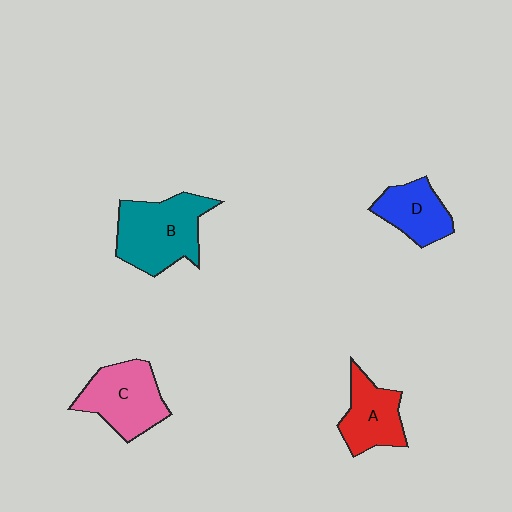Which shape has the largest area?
Shape B (teal).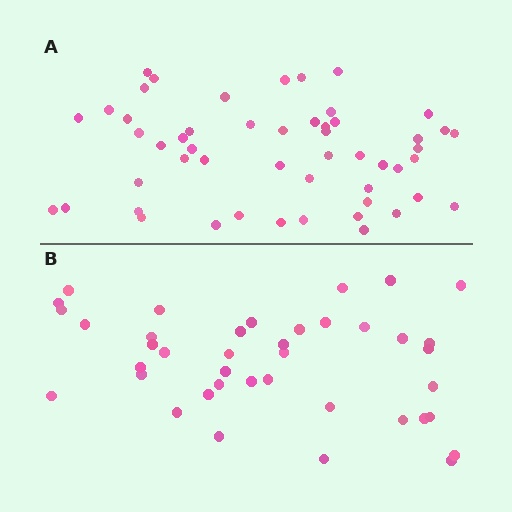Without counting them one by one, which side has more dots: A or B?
Region A (the top region) has more dots.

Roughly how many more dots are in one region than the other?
Region A has roughly 12 or so more dots than region B.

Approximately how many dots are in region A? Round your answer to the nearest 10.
About 50 dots. (The exact count is 52, which rounds to 50.)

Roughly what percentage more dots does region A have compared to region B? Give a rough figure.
About 30% more.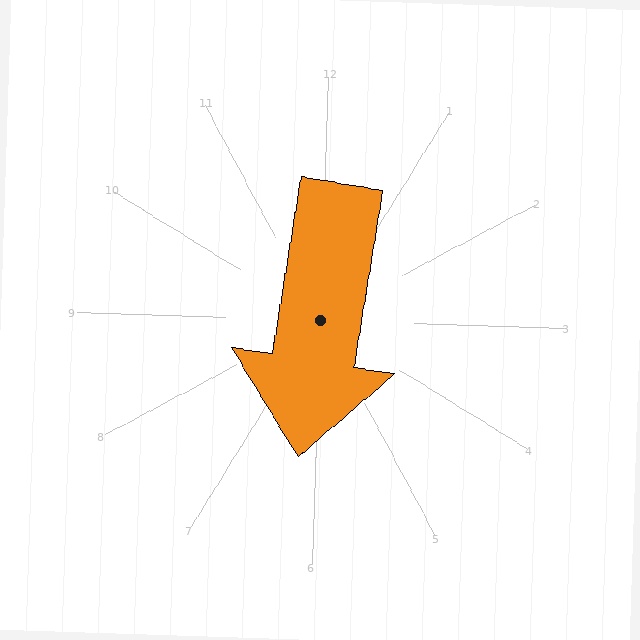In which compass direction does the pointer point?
South.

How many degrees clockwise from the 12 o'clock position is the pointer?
Approximately 187 degrees.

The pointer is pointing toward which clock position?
Roughly 6 o'clock.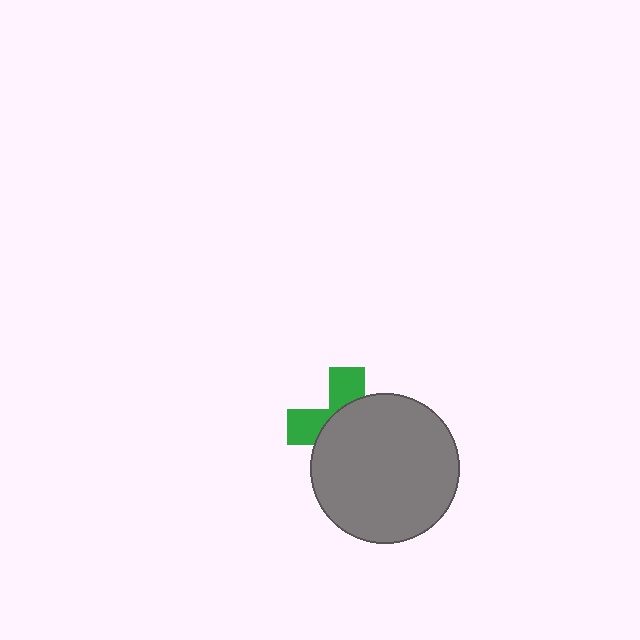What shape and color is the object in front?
The object in front is a gray circle.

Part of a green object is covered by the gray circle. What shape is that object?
It is a cross.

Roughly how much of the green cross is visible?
A small part of it is visible (roughly 35%).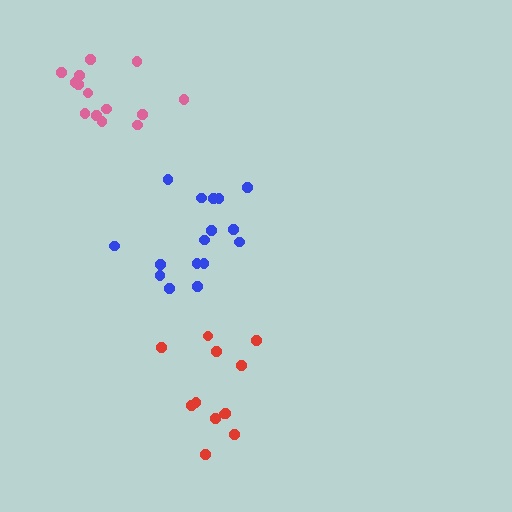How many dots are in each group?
Group 1: 16 dots, Group 2: 14 dots, Group 3: 12 dots (42 total).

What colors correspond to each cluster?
The clusters are colored: blue, pink, red.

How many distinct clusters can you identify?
There are 3 distinct clusters.